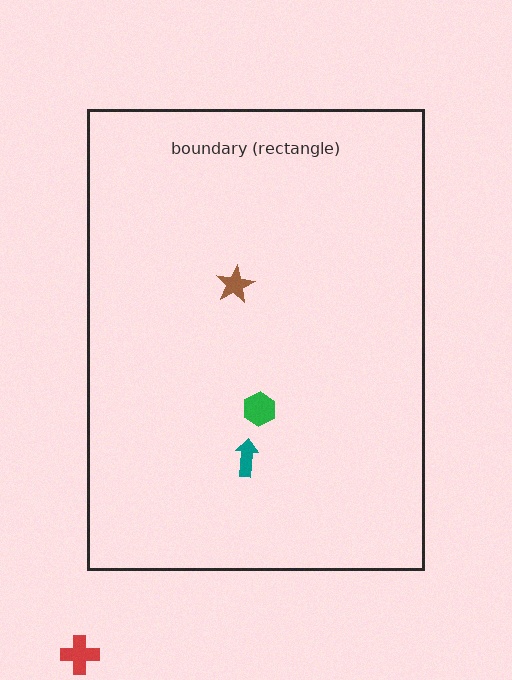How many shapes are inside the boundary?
3 inside, 1 outside.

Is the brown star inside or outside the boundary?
Inside.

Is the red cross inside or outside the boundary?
Outside.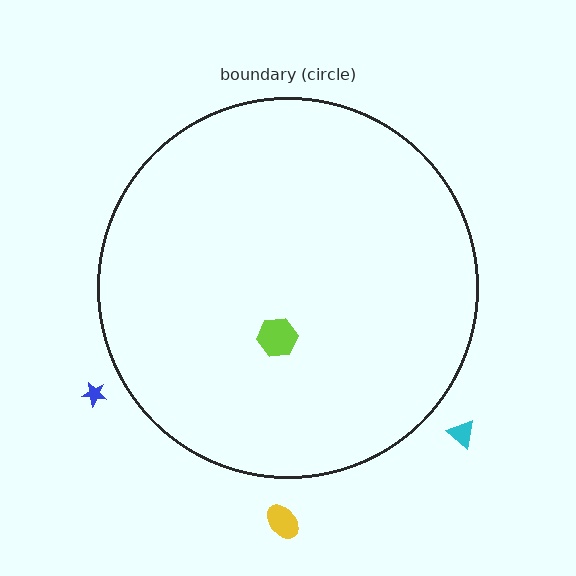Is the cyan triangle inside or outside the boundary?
Outside.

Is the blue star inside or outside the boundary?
Outside.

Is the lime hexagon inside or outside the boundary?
Inside.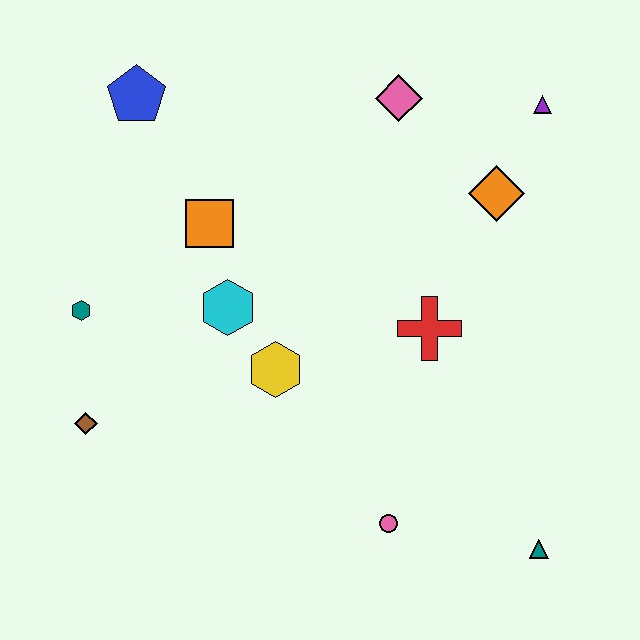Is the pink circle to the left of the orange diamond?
Yes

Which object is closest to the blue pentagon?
The orange square is closest to the blue pentagon.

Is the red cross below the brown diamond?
No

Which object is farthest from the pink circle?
The blue pentagon is farthest from the pink circle.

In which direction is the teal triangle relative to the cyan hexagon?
The teal triangle is to the right of the cyan hexagon.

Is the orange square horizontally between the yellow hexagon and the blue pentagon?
Yes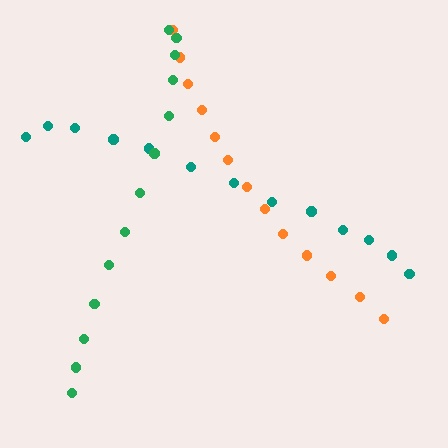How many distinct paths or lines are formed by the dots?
There are 3 distinct paths.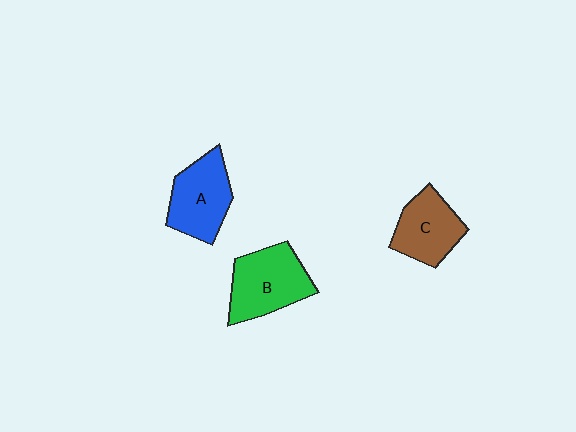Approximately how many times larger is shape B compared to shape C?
Approximately 1.2 times.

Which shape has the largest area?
Shape B (green).